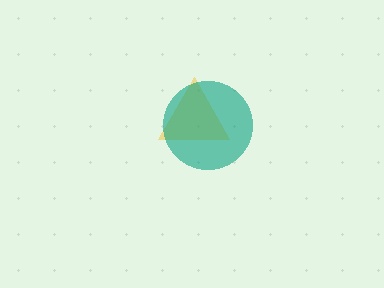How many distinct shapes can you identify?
There are 2 distinct shapes: a yellow triangle, a teal circle.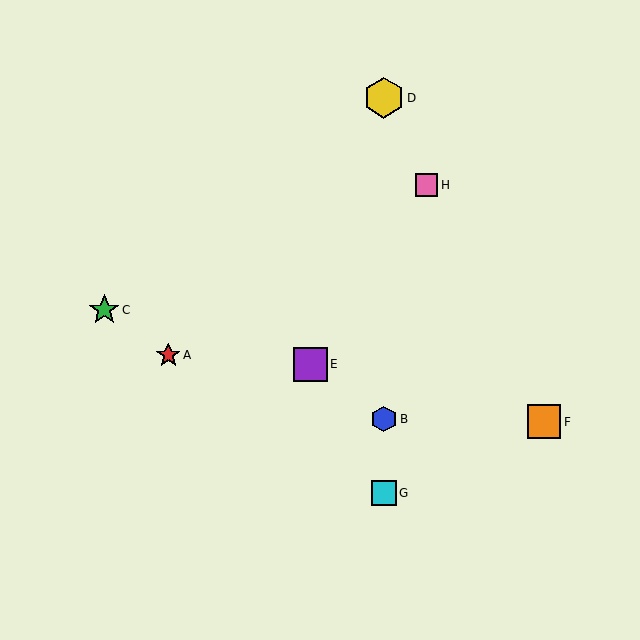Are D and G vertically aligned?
Yes, both are at x≈384.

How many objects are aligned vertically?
3 objects (B, D, G) are aligned vertically.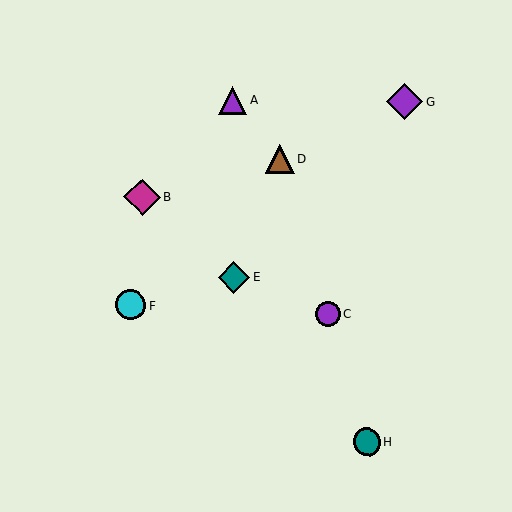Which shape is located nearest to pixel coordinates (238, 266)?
The teal diamond (labeled E) at (234, 277) is nearest to that location.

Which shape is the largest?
The magenta diamond (labeled B) is the largest.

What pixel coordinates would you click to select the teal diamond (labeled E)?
Click at (234, 277) to select the teal diamond E.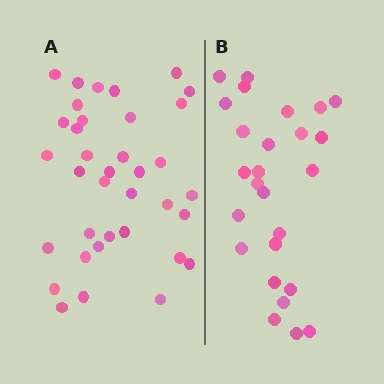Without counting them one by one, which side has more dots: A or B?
Region A (the left region) has more dots.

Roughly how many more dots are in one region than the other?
Region A has roughly 10 or so more dots than region B.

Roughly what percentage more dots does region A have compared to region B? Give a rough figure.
About 40% more.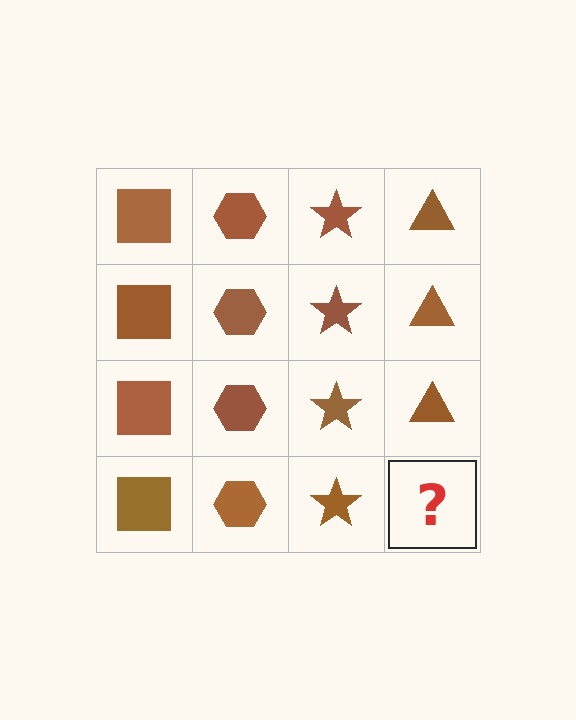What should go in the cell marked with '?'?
The missing cell should contain a brown triangle.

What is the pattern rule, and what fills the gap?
The rule is that each column has a consistent shape. The gap should be filled with a brown triangle.